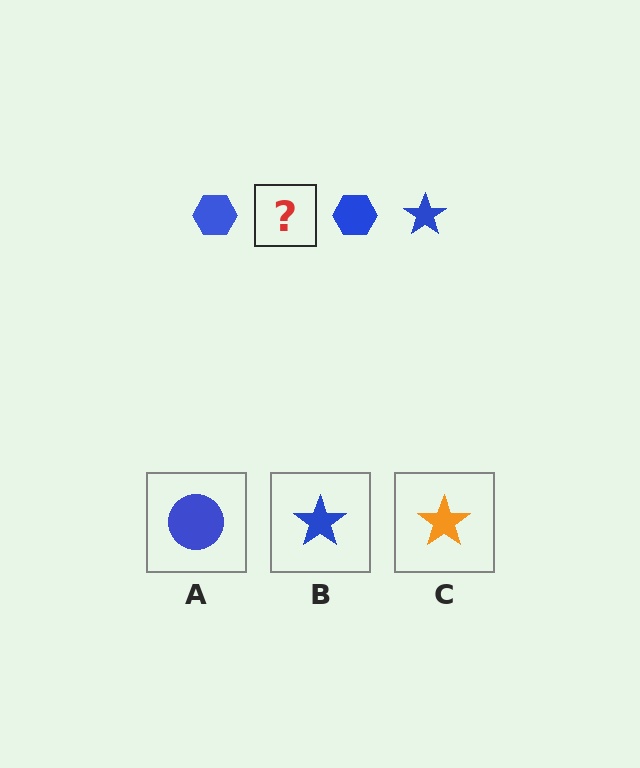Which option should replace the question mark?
Option B.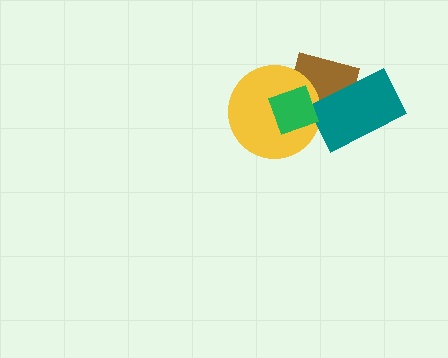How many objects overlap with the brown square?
3 objects overlap with the brown square.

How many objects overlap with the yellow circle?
2 objects overlap with the yellow circle.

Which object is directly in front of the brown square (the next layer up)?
The yellow circle is directly in front of the brown square.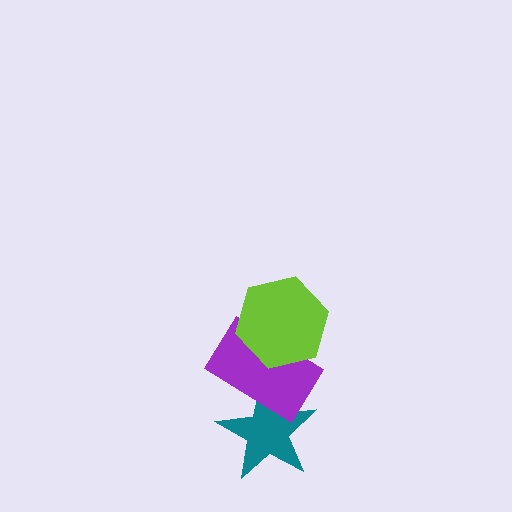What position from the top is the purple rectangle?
The purple rectangle is 2nd from the top.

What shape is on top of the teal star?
The purple rectangle is on top of the teal star.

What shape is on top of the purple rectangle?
The lime hexagon is on top of the purple rectangle.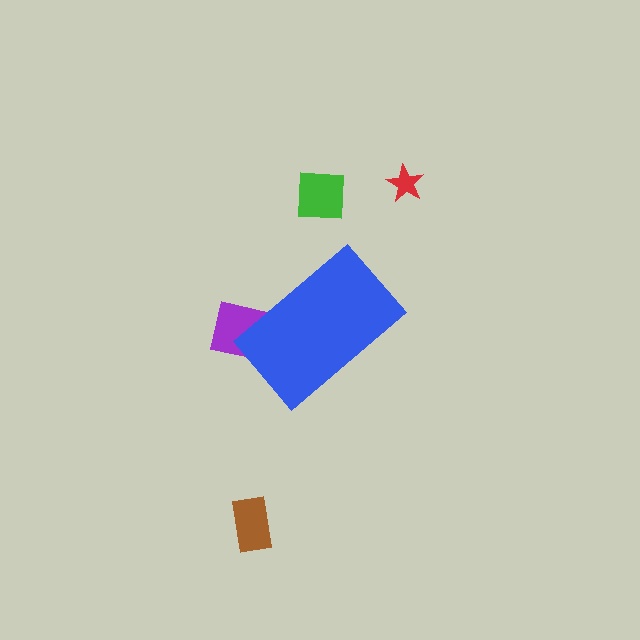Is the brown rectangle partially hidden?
No, the brown rectangle is fully visible.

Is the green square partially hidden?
No, the green square is fully visible.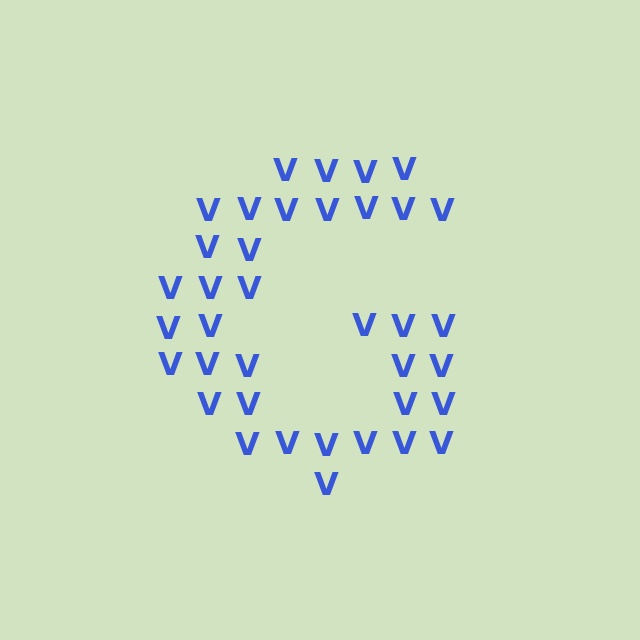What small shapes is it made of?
It is made of small letter V's.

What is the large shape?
The large shape is the letter G.